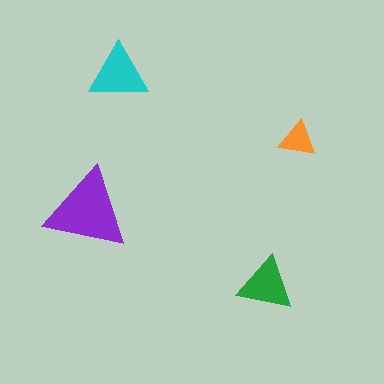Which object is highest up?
The cyan triangle is topmost.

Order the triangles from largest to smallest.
the purple one, the cyan one, the green one, the orange one.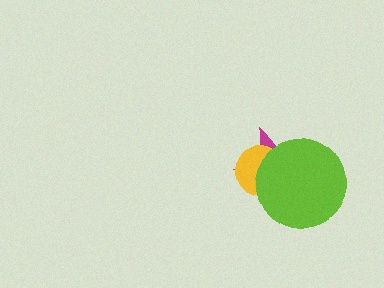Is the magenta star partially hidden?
Yes, it is partially covered by another shape.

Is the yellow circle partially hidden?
Yes, it is partially covered by another shape.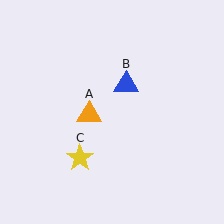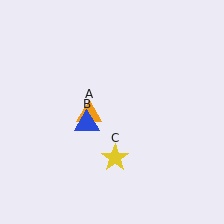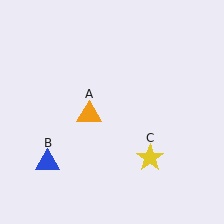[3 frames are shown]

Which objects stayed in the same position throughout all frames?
Orange triangle (object A) remained stationary.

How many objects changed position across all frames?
2 objects changed position: blue triangle (object B), yellow star (object C).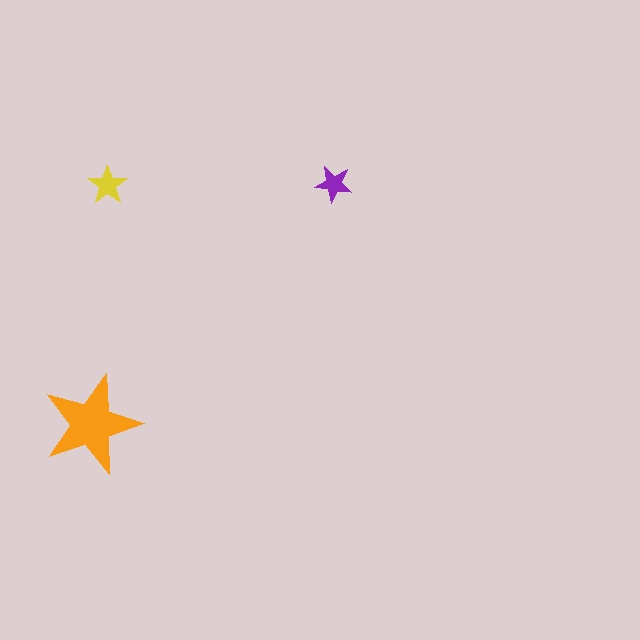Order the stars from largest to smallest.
the orange one, the yellow one, the purple one.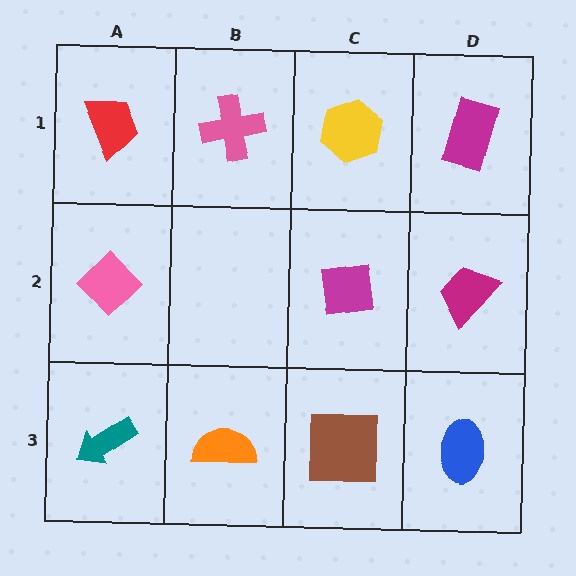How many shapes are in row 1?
4 shapes.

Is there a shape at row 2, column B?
No, that cell is empty.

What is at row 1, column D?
A magenta rectangle.